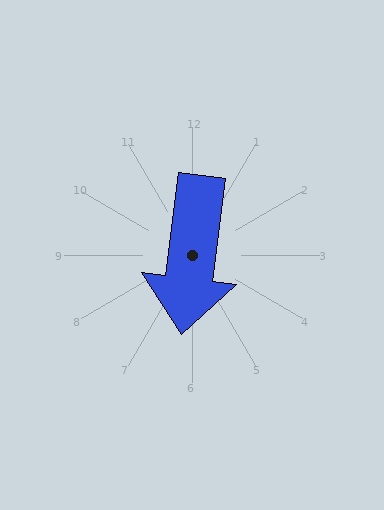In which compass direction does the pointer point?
South.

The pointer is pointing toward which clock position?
Roughly 6 o'clock.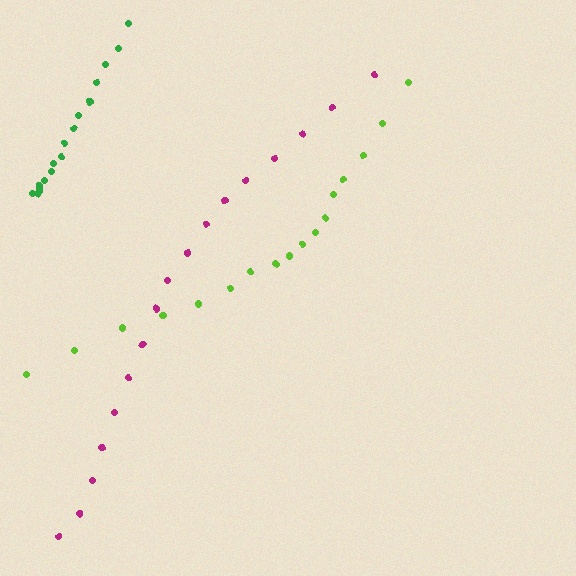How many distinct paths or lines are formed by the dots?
There are 3 distinct paths.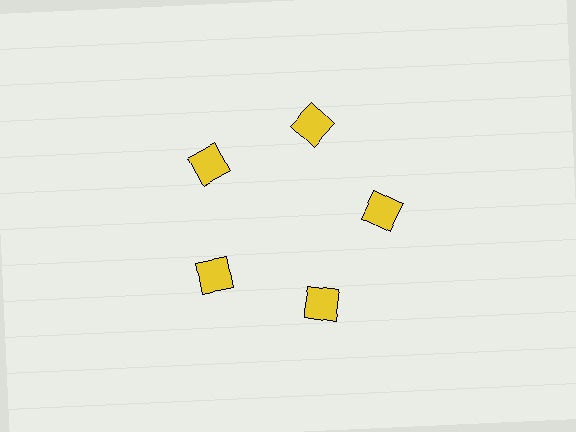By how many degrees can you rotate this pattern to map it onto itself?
The pattern maps onto itself every 72 degrees of rotation.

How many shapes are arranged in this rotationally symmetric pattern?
There are 5 shapes, arranged in 5 groups of 1.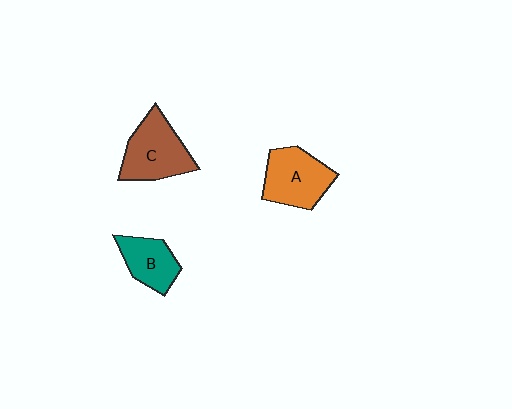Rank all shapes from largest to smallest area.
From largest to smallest: C (brown), A (orange), B (teal).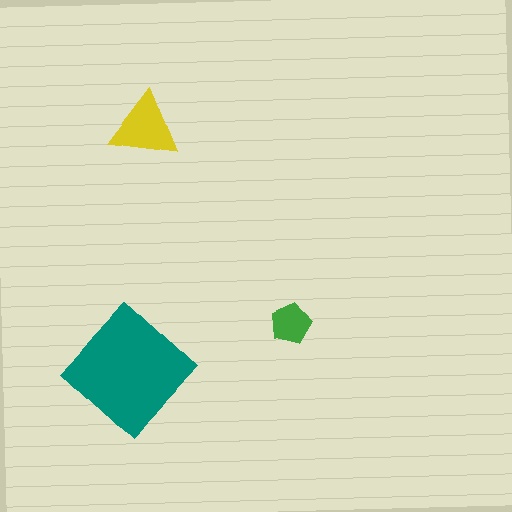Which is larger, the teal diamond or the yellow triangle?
The teal diamond.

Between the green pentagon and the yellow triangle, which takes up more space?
The yellow triangle.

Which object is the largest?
The teal diamond.